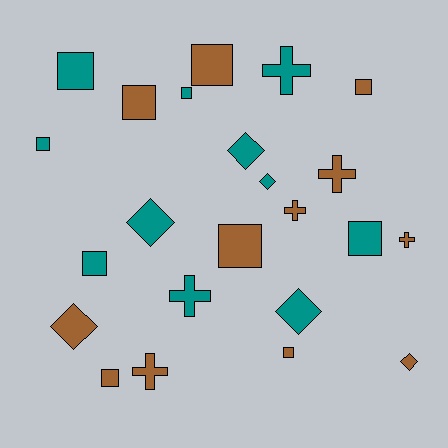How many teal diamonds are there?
There are 4 teal diamonds.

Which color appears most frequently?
Brown, with 12 objects.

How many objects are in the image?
There are 23 objects.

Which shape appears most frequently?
Square, with 11 objects.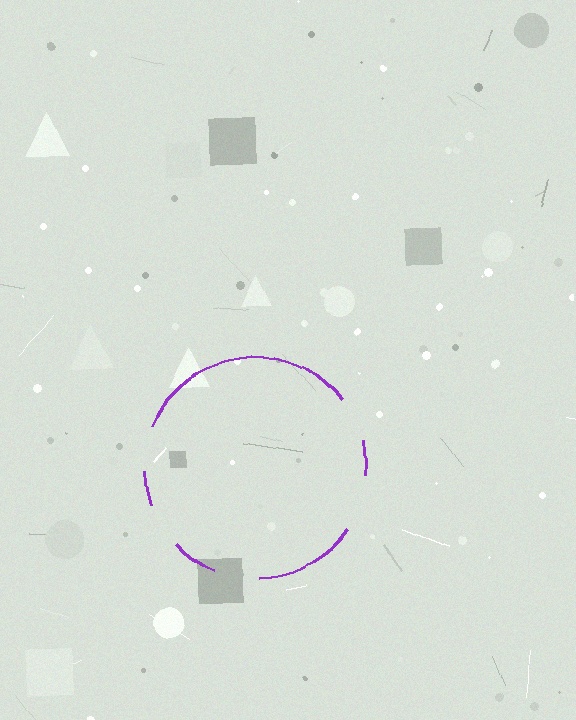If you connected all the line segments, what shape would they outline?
They would outline a circle.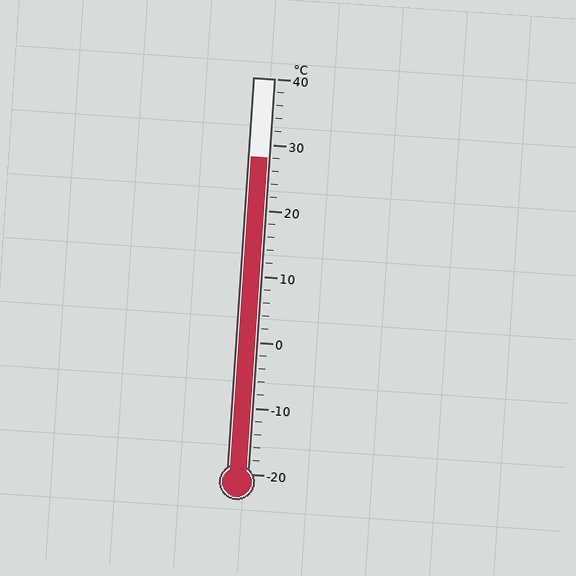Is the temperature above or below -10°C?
The temperature is above -10°C.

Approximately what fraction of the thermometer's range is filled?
The thermometer is filled to approximately 80% of its range.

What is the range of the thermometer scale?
The thermometer scale ranges from -20°C to 40°C.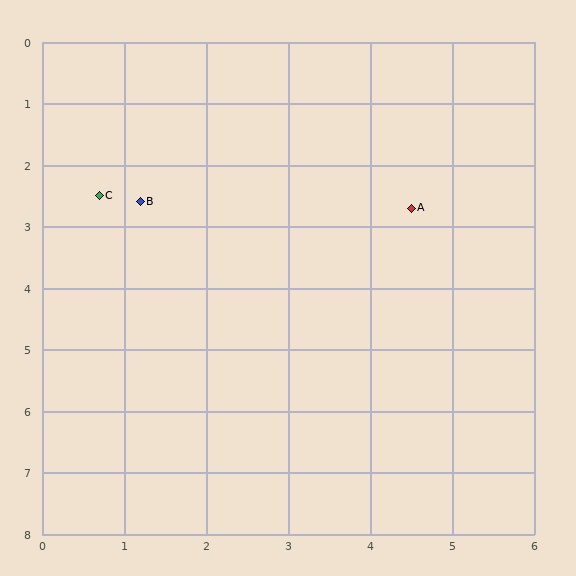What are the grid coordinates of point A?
Point A is at approximately (4.5, 2.7).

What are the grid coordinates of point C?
Point C is at approximately (0.7, 2.5).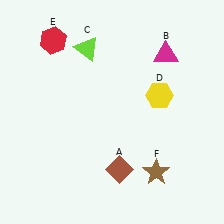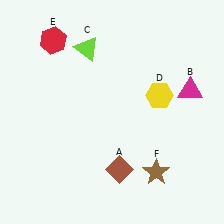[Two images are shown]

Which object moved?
The magenta triangle (B) moved down.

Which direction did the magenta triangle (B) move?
The magenta triangle (B) moved down.